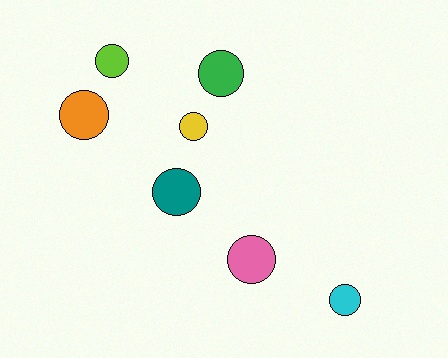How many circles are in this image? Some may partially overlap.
There are 7 circles.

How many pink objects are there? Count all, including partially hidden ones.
There is 1 pink object.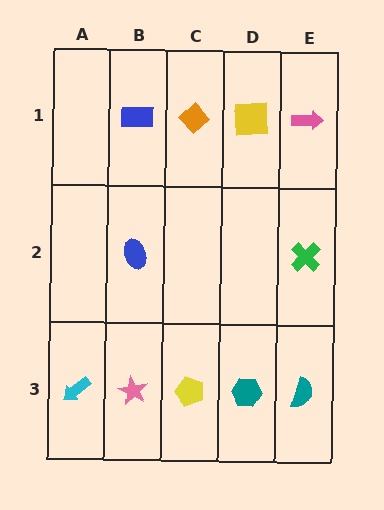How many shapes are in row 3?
5 shapes.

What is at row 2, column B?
A blue ellipse.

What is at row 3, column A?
A cyan arrow.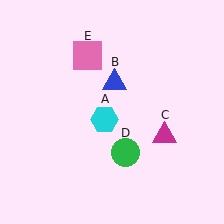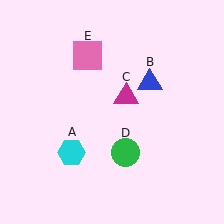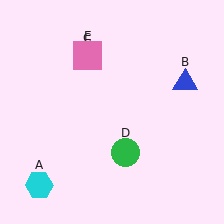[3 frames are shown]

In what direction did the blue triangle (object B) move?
The blue triangle (object B) moved right.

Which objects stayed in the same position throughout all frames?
Green circle (object D) and pink square (object E) remained stationary.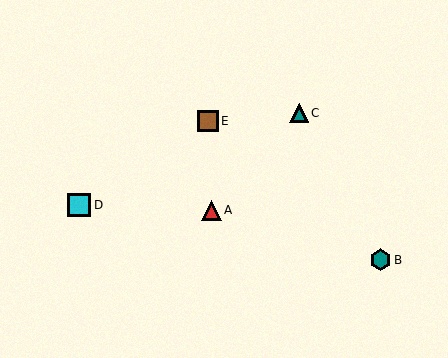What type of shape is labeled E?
Shape E is a brown square.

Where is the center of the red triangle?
The center of the red triangle is at (211, 210).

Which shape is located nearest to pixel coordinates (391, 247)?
The teal hexagon (labeled B) at (380, 260) is nearest to that location.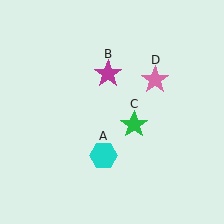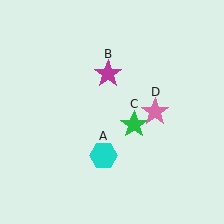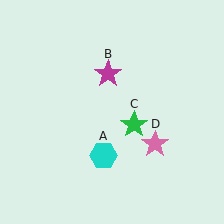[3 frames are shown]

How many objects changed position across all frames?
1 object changed position: pink star (object D).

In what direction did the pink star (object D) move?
The pink star (object D) moved down.